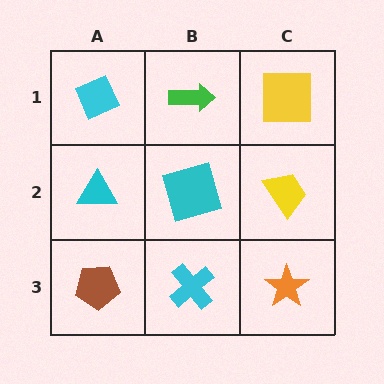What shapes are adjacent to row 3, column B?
A cyan square (row 2, column B), a brown pentagon (row 3, column A), an orange star (row 3, column C).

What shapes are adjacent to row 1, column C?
A yellow trapezoid (row 2, column C), a green arrow (row 1, column B).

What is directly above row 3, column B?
A cyan square.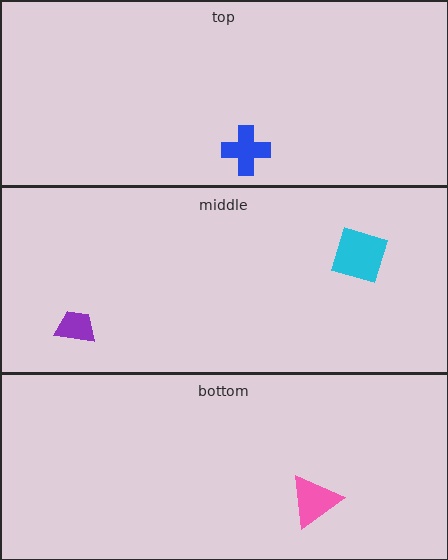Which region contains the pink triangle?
The bottom region.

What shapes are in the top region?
The blue cross.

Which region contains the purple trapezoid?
The middle region.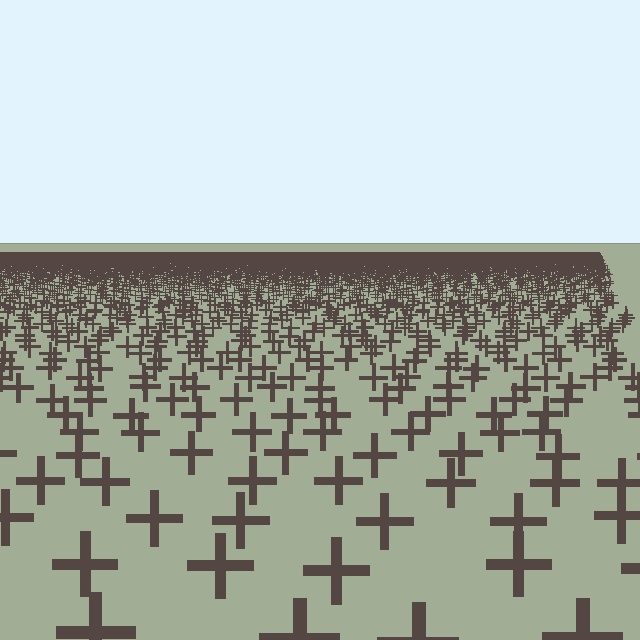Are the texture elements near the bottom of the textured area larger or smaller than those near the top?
Larger. Near the bottom, elements are closer to the viewer and appear at a bigger on-screen size.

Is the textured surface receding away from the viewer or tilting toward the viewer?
The surface is receding away from the viewer. Texture elements get smaller and denser toward the top.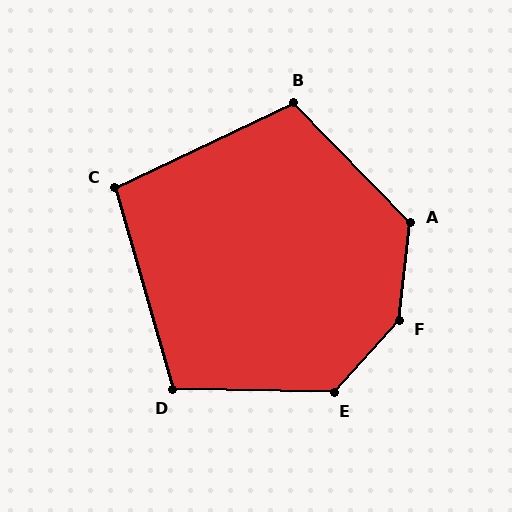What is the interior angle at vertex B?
Approximately 109 degrees (obtuse).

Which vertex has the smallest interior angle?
C, at approximately 99 degrees.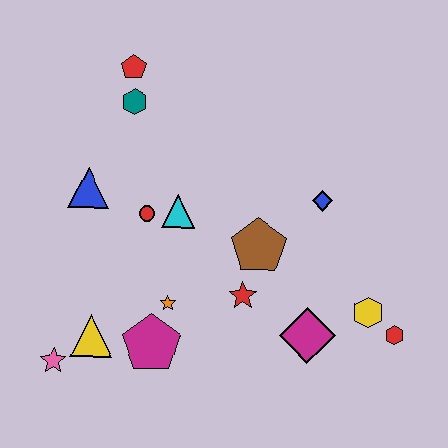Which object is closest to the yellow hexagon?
The red hexagon is closest to the yellow hexagon.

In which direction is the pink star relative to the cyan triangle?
The pink star is below the cyan triangle.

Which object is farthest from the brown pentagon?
The pink star is farthest from the brown pentagon.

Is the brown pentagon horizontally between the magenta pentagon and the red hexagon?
Yes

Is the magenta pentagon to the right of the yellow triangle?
Yes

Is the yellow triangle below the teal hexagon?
Yes